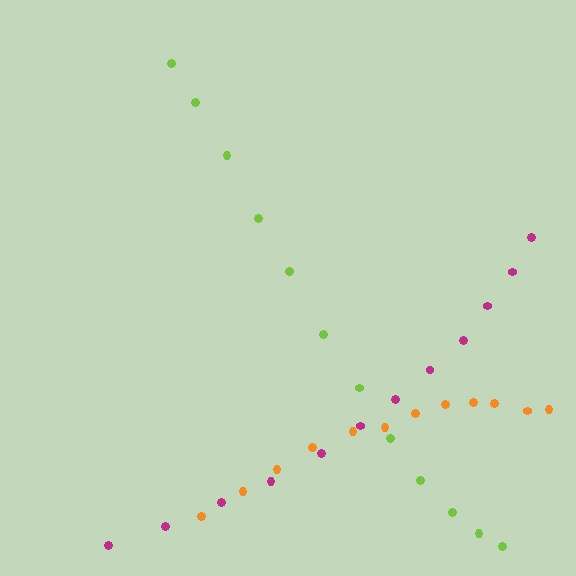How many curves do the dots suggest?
There are 3 distinct paths.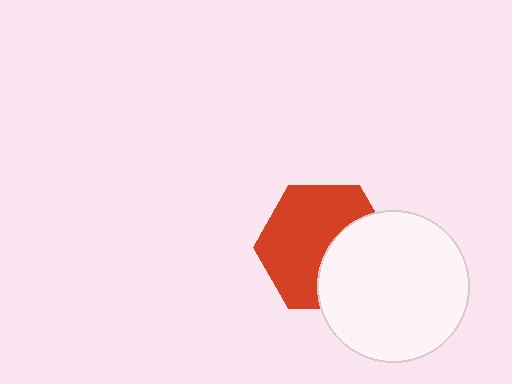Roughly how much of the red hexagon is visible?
About half of it is visible (roughly 62%).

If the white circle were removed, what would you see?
You would see the complete red hexagon.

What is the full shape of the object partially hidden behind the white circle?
The partially hidden object is a red hexagon.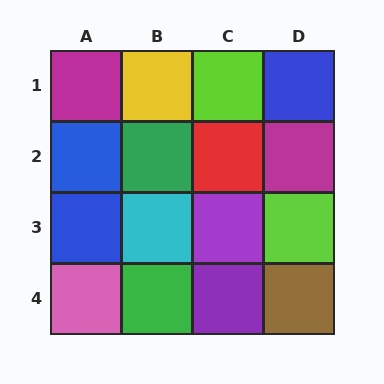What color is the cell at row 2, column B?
Green.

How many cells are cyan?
1 cell is cyan.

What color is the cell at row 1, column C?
Lime.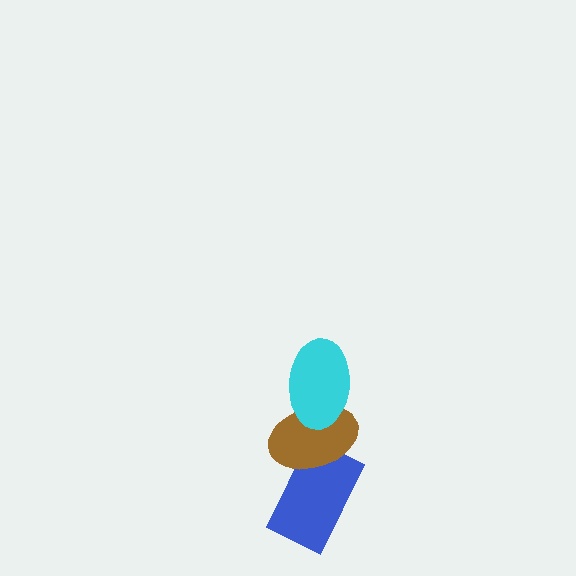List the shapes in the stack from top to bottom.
From top to bottom: the cyan ellipse, the brown ellipse, the blue rectangle.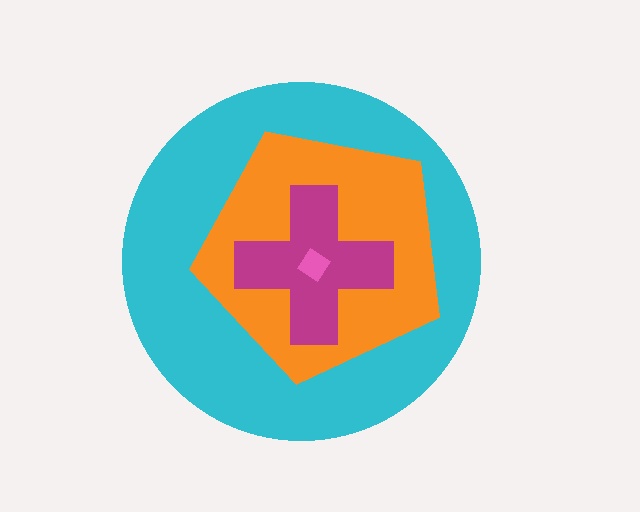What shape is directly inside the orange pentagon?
The magenta cross.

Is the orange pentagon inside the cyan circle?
Yes.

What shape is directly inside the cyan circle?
The orange pentagon.